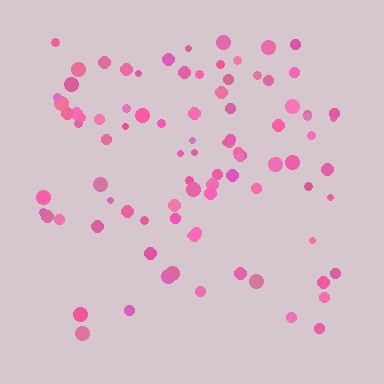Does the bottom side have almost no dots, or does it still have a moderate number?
Still a moderate number, just noticeably fewer than the top.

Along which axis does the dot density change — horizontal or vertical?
Vertical.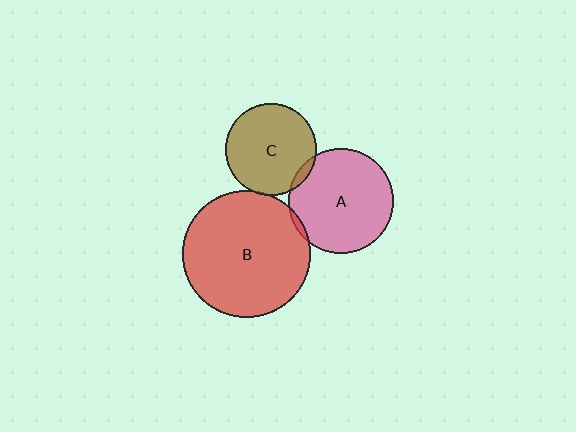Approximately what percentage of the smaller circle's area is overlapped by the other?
Approximately 5%.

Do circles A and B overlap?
Yes.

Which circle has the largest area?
Circle B (red).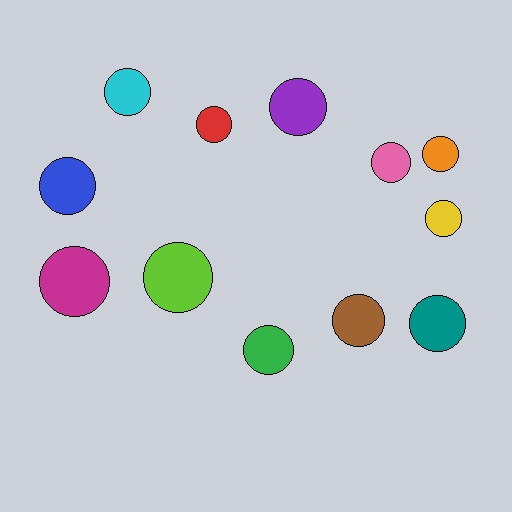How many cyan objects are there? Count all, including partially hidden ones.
There is 1 cyan object.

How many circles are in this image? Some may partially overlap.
There are 12 circles.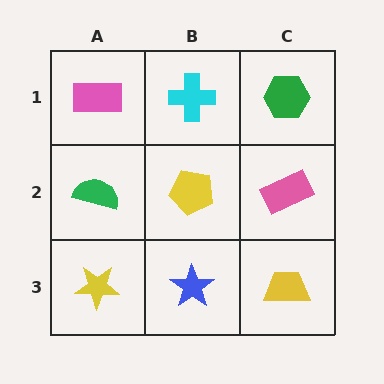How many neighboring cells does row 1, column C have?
2.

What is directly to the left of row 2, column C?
A yellow pentagon.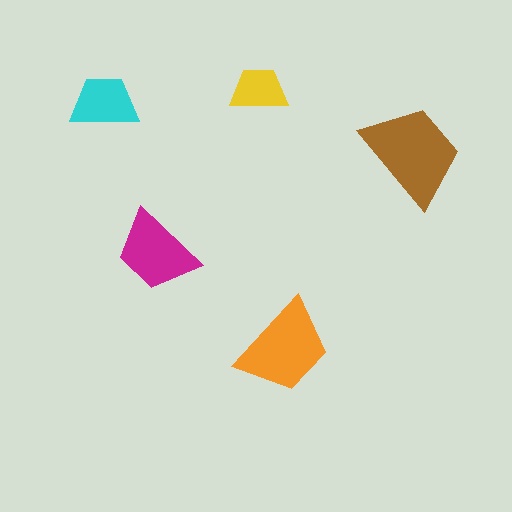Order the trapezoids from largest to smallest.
the brown one, the orange one, the magenta one, the cyan one, the yellow one.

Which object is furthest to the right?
The brown trapezoid is rightmost.